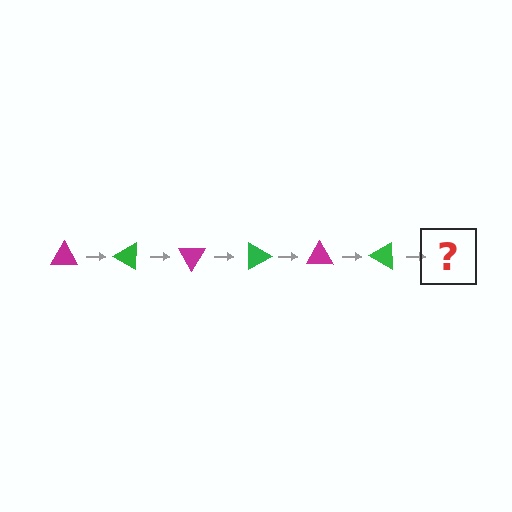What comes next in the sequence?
The next element should be a magenta triangle, rotated 180 degrees from the start.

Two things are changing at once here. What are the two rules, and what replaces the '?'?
The two rules are that it rotates 30 degrees each step and the color cycles through magenta and green. The '?' should be a magenta triangle, rotated 180 degrees from the start.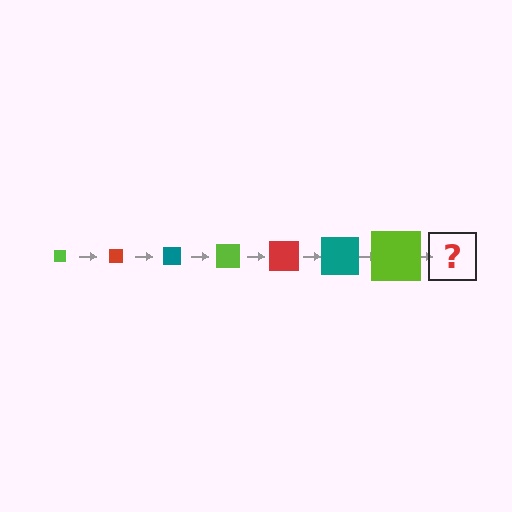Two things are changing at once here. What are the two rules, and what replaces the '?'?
The two rules are that the square grows larger each step and the color cycles through lime, red, and teal. The '?' should be a red square, larger than the previous one.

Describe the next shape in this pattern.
It should be a red square, larger than the previous one.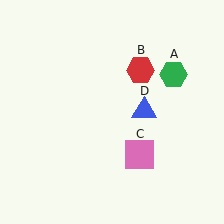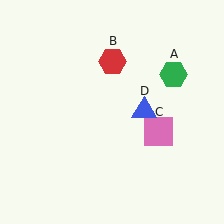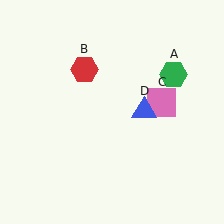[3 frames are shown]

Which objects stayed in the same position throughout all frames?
Green hexagon (object A) and blue triangle (object D) remained stationary.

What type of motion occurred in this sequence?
The red hexagon (object B), pink square (object C) rotated counterclockwise around the center of the scene.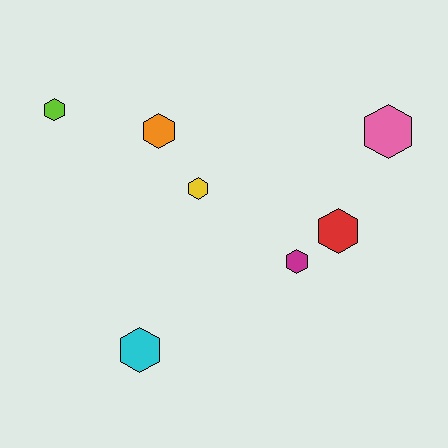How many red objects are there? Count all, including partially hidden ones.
There is 1 red object.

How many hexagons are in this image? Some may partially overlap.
There are 7 hexagons.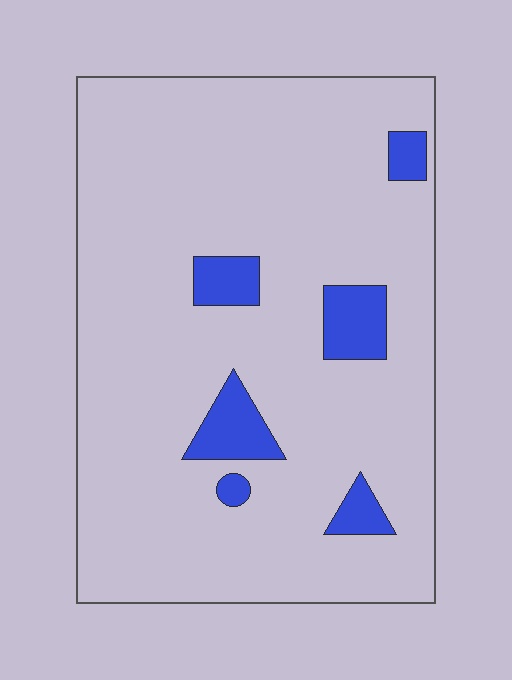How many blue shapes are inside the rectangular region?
6.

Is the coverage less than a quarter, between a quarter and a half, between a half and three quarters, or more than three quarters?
Less than a quarter.